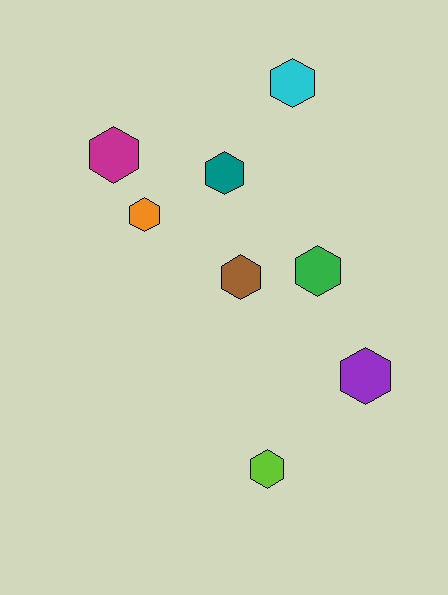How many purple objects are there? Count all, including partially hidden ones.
There is 1 purple object.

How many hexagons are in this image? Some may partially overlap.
There are 8 hexagons.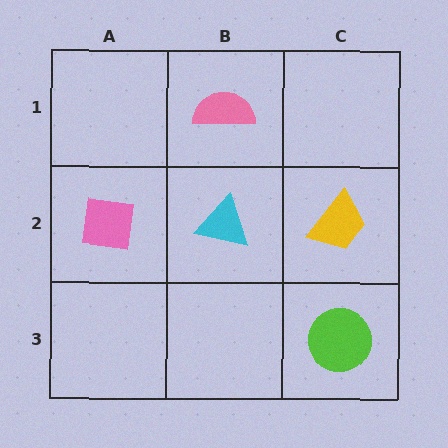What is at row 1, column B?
A pink semicircle.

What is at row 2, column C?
A yellow trapezoid.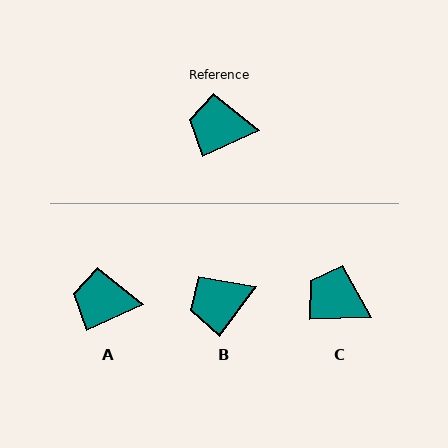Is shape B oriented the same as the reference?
No, it is off by about 29 degrees.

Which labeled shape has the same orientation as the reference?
A.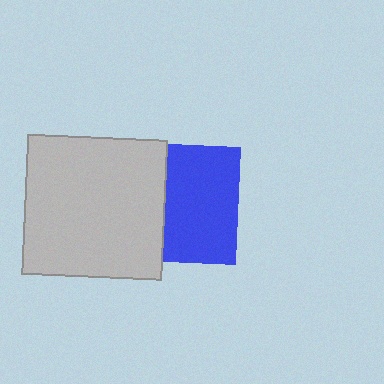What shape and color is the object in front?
The object in front is a light gray square.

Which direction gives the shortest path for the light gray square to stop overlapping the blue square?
Moving left gives the shortest separation.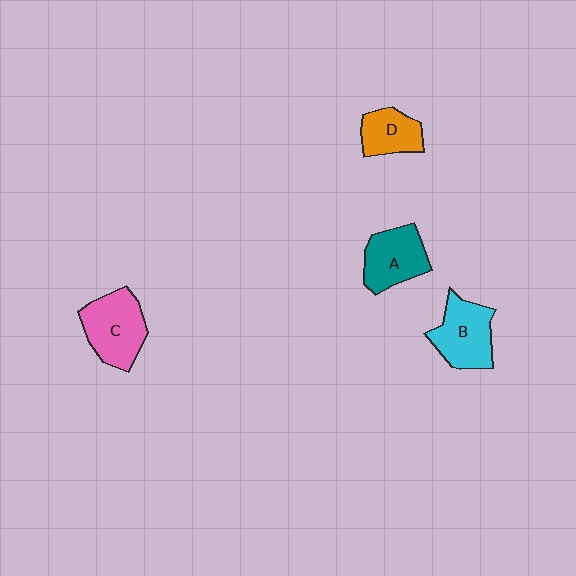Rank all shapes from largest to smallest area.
From largest to smallest: C (pink), B (cyan), A (teal), D (orange).